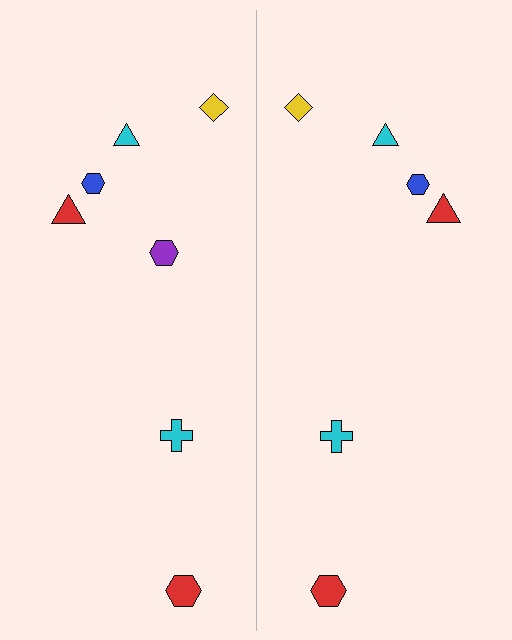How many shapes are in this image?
There are 13 shapes in this image.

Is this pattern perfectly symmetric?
No, the pattern is not perfectly symmetric. A purple hexagon is missing from the right side.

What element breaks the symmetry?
A purple hexagon is missing from the right side.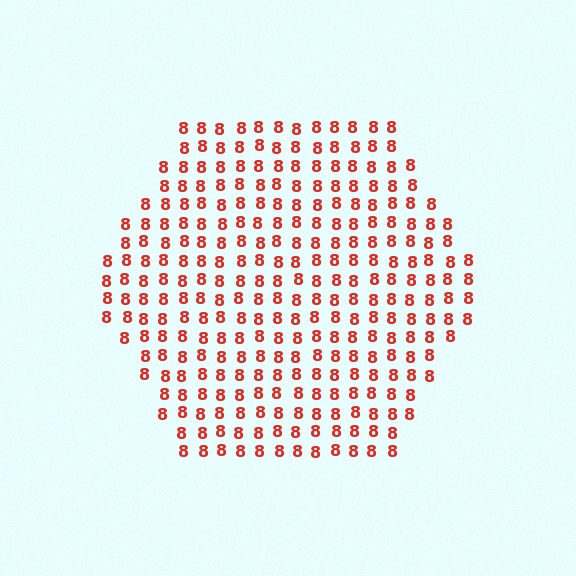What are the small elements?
The small elements are digit 8's.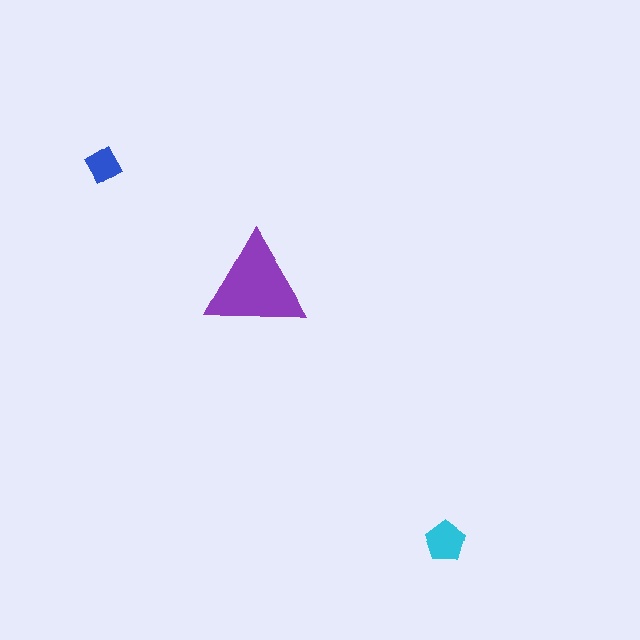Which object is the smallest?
The blue diamond.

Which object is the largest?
The purple triangle.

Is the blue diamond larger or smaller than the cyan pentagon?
Smaller.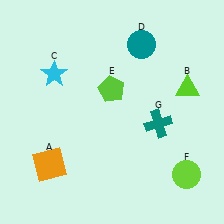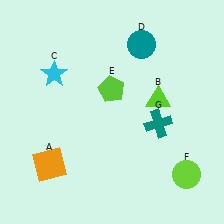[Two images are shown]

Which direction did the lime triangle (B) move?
The lime triangle (B) moved left.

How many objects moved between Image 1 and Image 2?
1 object moved between the two images.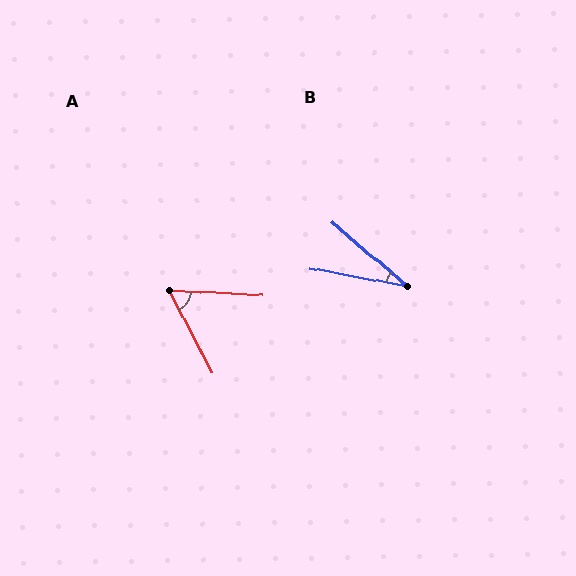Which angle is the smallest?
B, at approximately 30 degrees.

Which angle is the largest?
A, at approximately 60 degrees.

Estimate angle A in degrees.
Approximately 60 degrees.